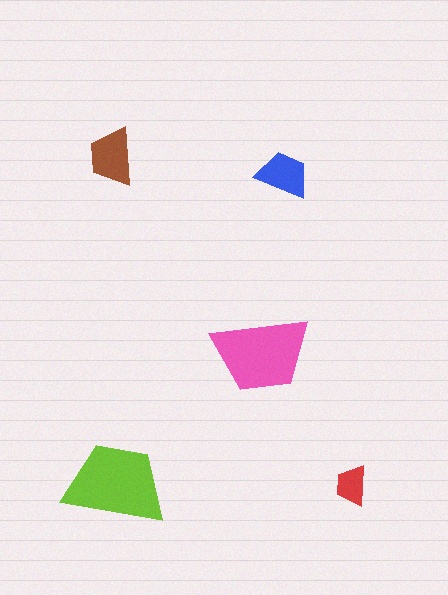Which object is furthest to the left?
The brown trapezoid is leftmost.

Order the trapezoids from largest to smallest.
the lime one, the pink one, the brown one, the blue one, the red one.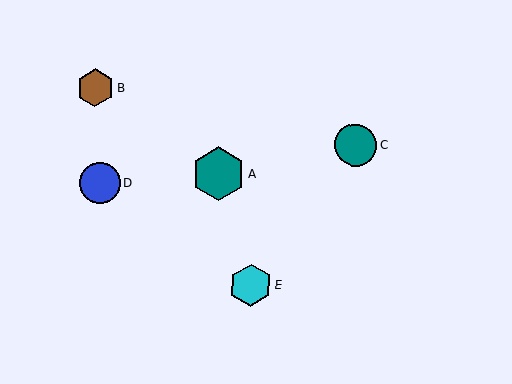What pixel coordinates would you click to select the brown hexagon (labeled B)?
Click at (95, 88) to select the brown hexagon B.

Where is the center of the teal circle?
The center of the teal circle is at (356, 145).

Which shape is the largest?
The teal hexagon (labeled A) is the largest.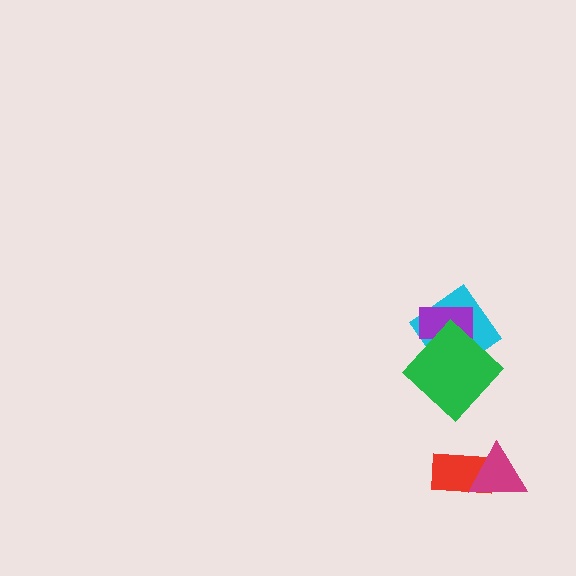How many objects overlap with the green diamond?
2 objects overlap with the green diamond.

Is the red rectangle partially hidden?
Yes, it is partially covered by another shape.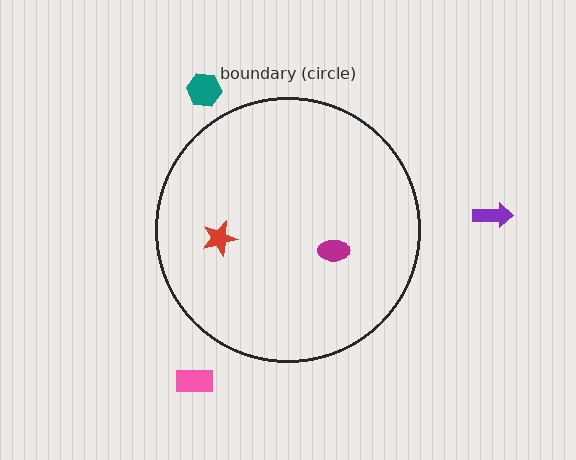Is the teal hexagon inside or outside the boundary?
Outside.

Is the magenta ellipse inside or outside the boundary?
Inside.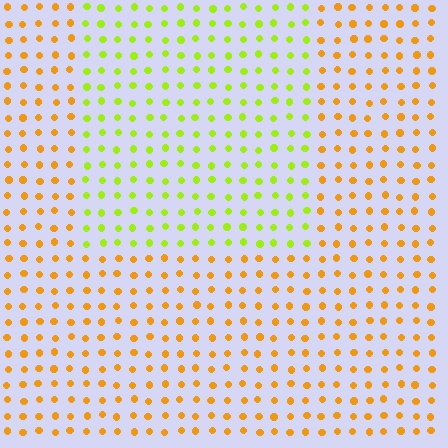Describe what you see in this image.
The image is filled with small orange elements in a uniform arrangement. A rectangle-shaped region is visible where the elements are tinted to a slightly different hue, forming a subtle color boundary.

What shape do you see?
I see a rectangle.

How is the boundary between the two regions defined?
The boundary is defined purely by a slight shift in hue (about 46 degrees). Spacing, size, and orientation are identical on both sides.